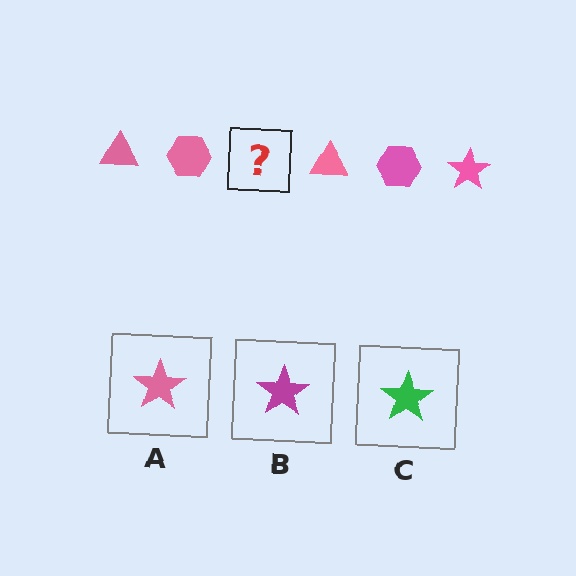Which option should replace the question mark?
Option A.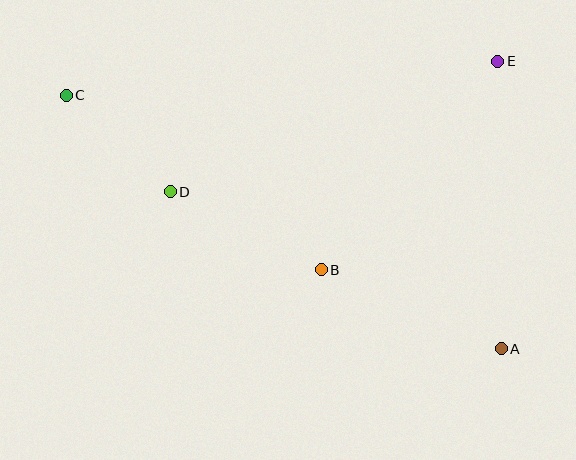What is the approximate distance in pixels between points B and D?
The distance between B and D is approximately 170 pixels.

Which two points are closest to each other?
Points C and D are closest to each other.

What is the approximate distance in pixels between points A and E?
The distance between A and E is approximately 288 pixels.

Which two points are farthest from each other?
Points A and C are farthest from each other.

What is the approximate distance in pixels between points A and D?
The distance between A and D is approximately 366 pixels.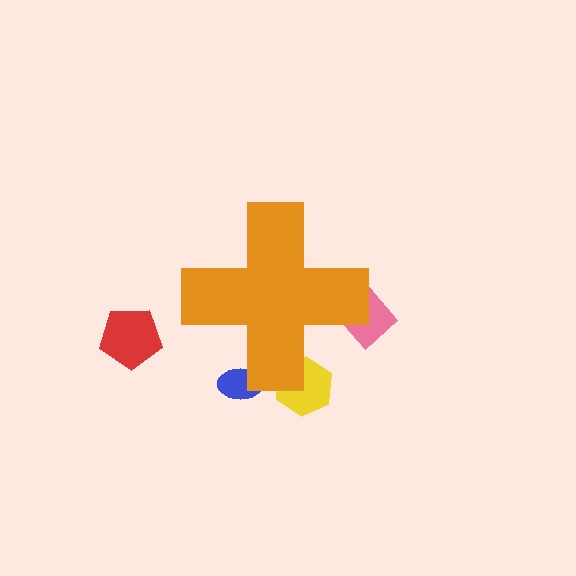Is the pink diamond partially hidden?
Yes, the pink diamond is partially hidden behind the orange cross.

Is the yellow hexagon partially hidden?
Yes, the yellow hexagon is partially hidden behind the orange cross.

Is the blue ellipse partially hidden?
Yes, the blue ellipse is partially hidden behind the orange cross.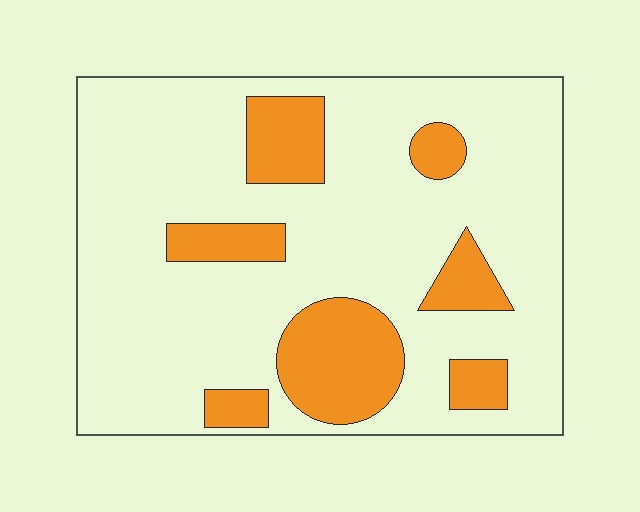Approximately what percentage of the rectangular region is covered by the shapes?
Approximately 20%.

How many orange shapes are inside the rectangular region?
7.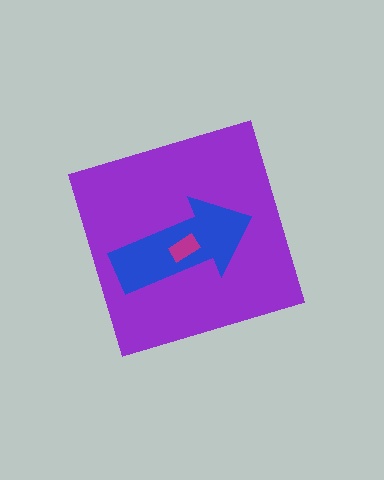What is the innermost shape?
The magenta rectangle.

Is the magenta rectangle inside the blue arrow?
Yes.